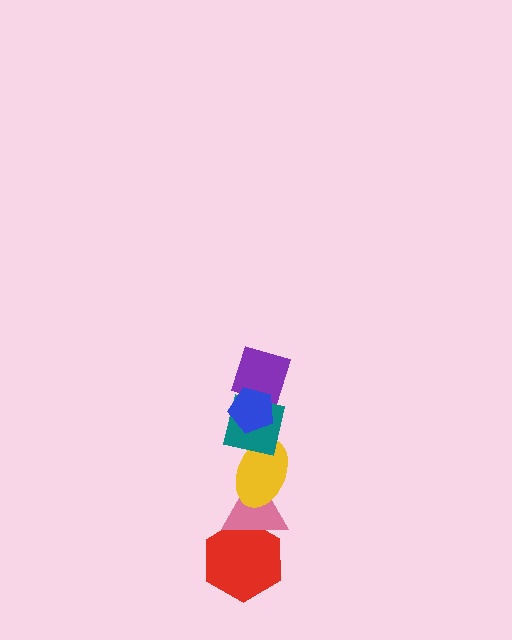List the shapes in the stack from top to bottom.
From top to bottom: the blue pentagon, the purple diamond, the teal square, the yellow ellipse, the pink triangle, the red hexagon.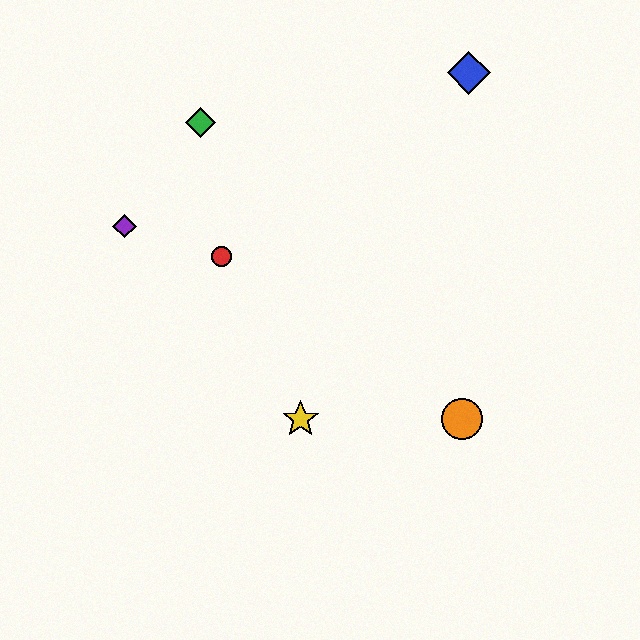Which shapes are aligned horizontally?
The yellow star, the orange circle are aligned horizontally.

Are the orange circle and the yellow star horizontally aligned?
Yes, both are at y≈419.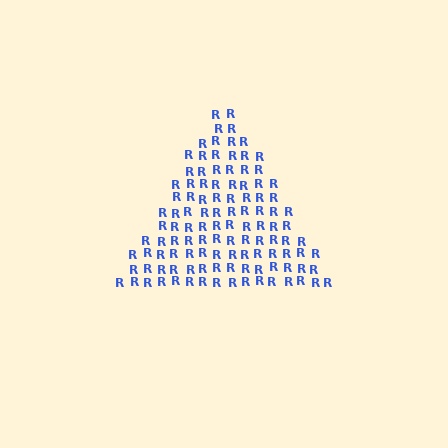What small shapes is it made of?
It is made of small letter R's.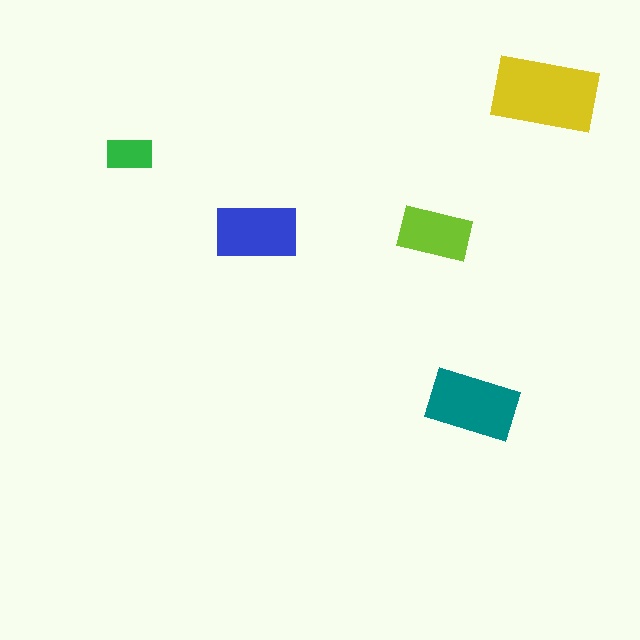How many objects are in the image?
There are 5 objects in the image.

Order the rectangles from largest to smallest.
the yellow one, the teal one, the blue one, the lime one, the green one.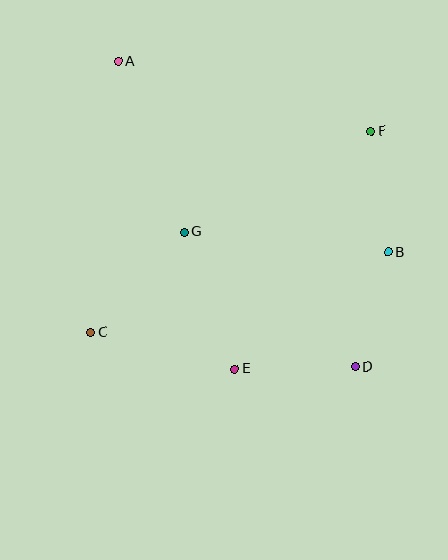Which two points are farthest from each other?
Points A and D are farthest from each other.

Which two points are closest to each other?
Points B and D are closest to each other.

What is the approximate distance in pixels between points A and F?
The distance between A and F is approximately 263 pixels.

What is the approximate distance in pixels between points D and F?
The distance between D and F is approximately 236 pixels.